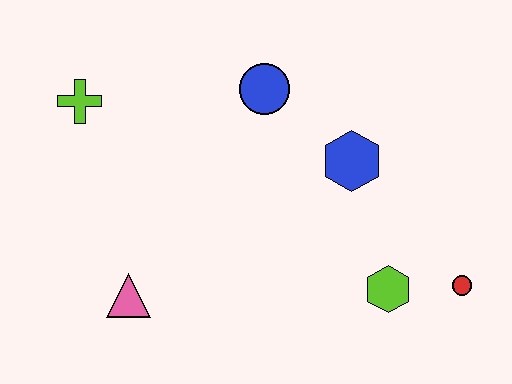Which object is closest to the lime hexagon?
The red circle is closest to the lime hexagon.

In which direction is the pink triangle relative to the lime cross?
The pink triangle is below the lime cross.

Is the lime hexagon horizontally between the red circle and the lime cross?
Yes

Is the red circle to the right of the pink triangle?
Yes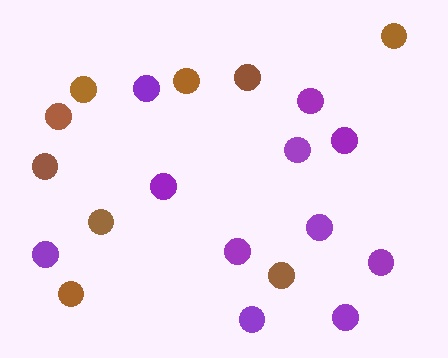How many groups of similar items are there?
There are 2 groups: one group of purple circles (11) and one group of brown circles (9).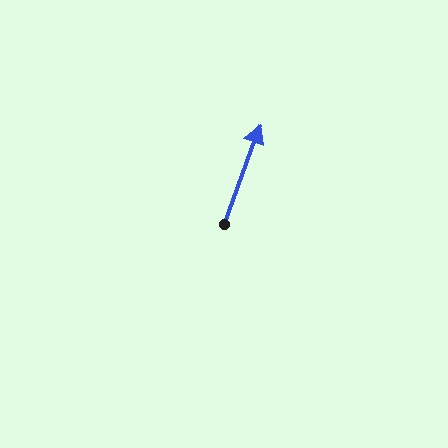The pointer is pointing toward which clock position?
Roughly 1 o'clock.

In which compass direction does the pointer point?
North.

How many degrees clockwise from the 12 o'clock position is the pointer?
Approximately 20 degrees.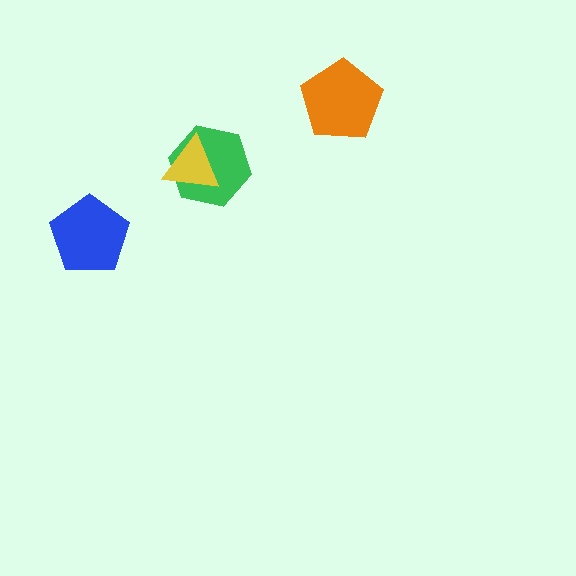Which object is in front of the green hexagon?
The yellow triangle is in front of the green hexagon.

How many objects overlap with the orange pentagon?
0 objects overlap with the orange pentagon.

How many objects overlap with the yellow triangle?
1 object overlaps with the yellow triangle.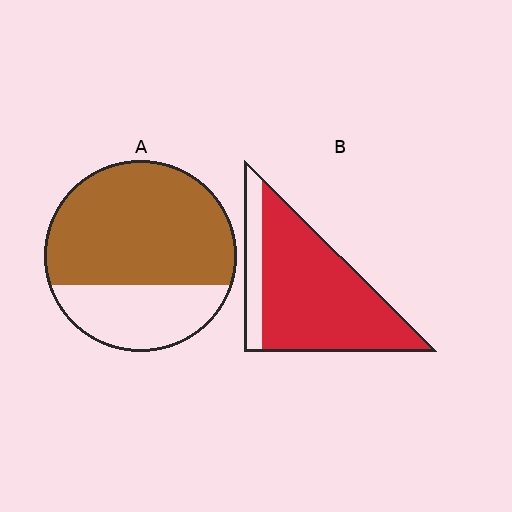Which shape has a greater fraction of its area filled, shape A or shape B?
Shape B.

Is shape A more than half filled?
Yes.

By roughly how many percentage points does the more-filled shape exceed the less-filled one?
By roughly 15 percentage points (B over A).